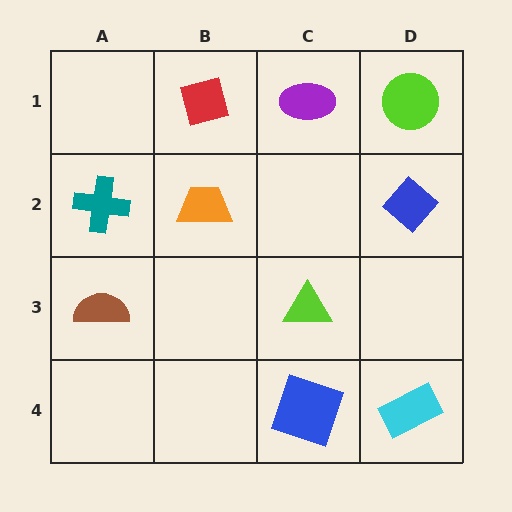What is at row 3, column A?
A brown semicircle.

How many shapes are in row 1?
3 shapes.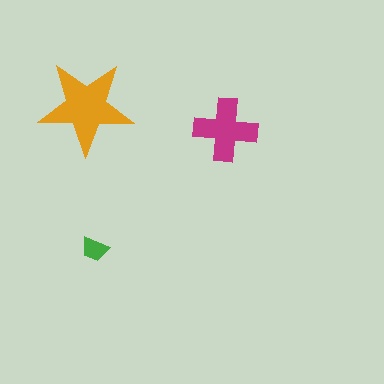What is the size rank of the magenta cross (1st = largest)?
2nd.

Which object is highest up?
The orange star is topmost.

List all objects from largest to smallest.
The orange star, the magenta cross, the green trapezoid.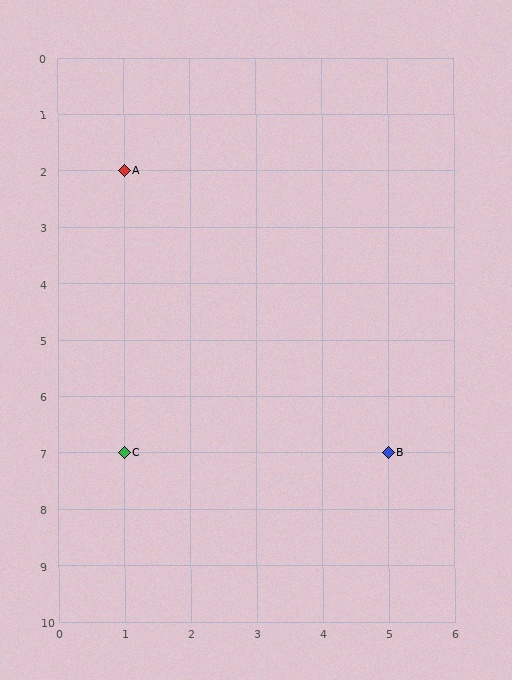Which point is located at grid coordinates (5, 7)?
Point B is at (5, 7).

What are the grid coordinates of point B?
Point B is at grid coordinates (5, 7).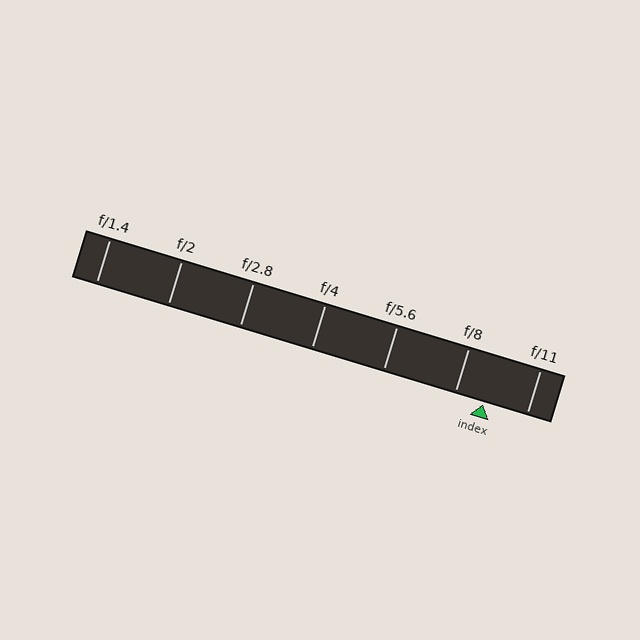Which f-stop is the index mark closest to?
The index mark is closest to f/8.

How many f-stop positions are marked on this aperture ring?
There are 7 f-stop positions marked.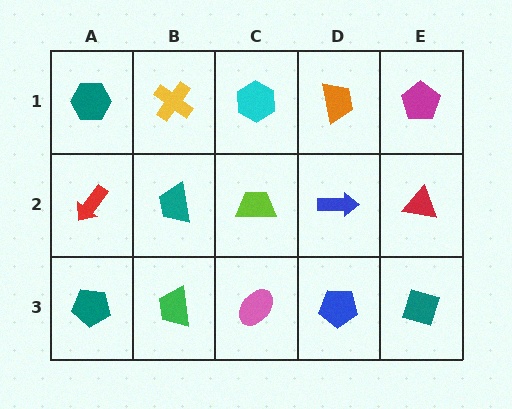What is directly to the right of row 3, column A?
A green trapezoid.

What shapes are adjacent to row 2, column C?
A cyan hexagon (row 1, column C), a pink ellipse (row 3, column C), a teal trapezoid (row 2, column B), a blue arrow (row 2, column D).